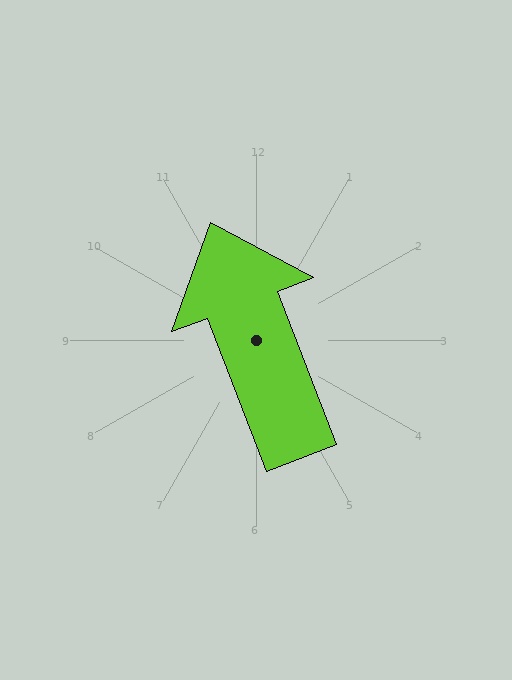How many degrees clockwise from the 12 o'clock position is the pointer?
Approximately 339 degrees.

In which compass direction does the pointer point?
North.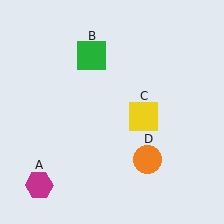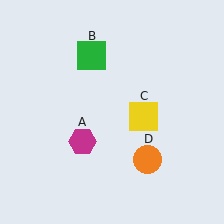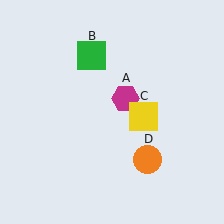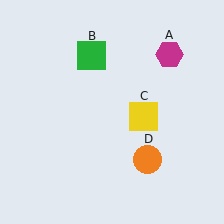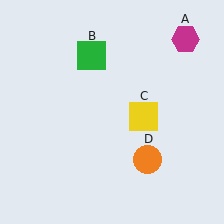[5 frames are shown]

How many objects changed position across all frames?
1 object changed position: magenta hexagon (object A).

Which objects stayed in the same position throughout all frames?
Green square (object B) and yellow square (object C) and orange circle (object D) remained stationary.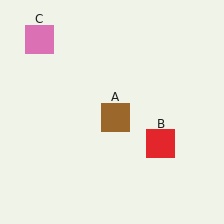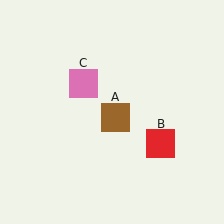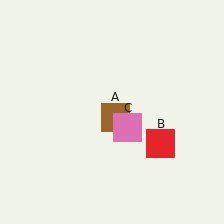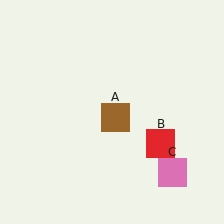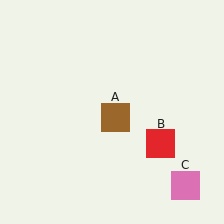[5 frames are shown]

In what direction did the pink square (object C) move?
The pink square (object C) moved down and to the right.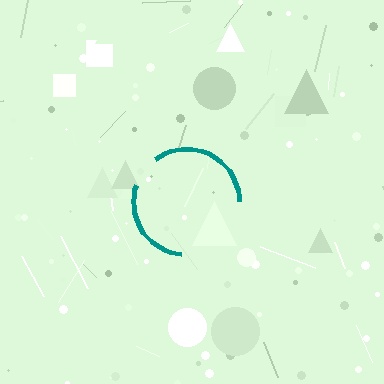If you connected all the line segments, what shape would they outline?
They would outline a circle.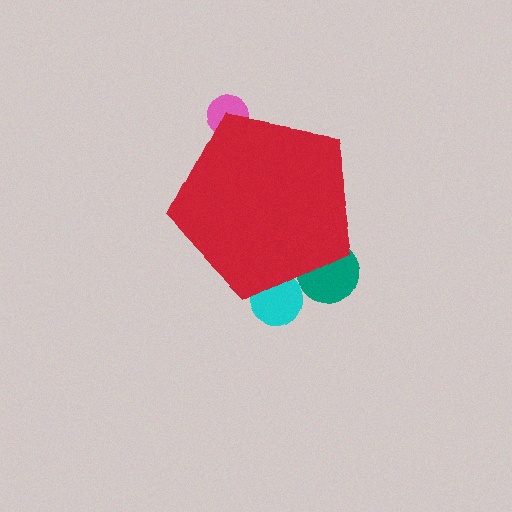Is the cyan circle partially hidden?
Yes, the cyan circle is partially hidden behind the red pentagon.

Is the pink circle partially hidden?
Yes, the pink circle is partially hidden behind the red pentagon.